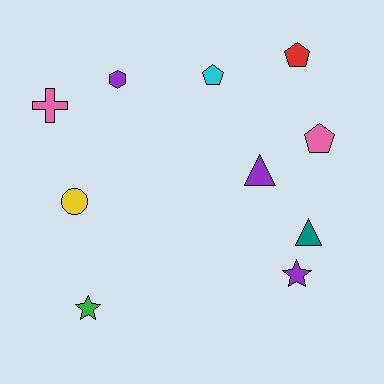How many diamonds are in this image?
There are no diamonds.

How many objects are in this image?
There are 10 objects.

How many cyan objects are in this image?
There is 1 cyan object.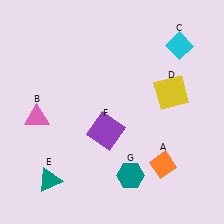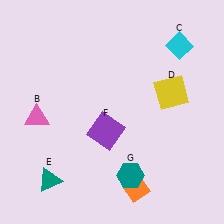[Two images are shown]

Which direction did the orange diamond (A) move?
The orange diamond (A) moved left.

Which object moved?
The orange diamond (A) moved left.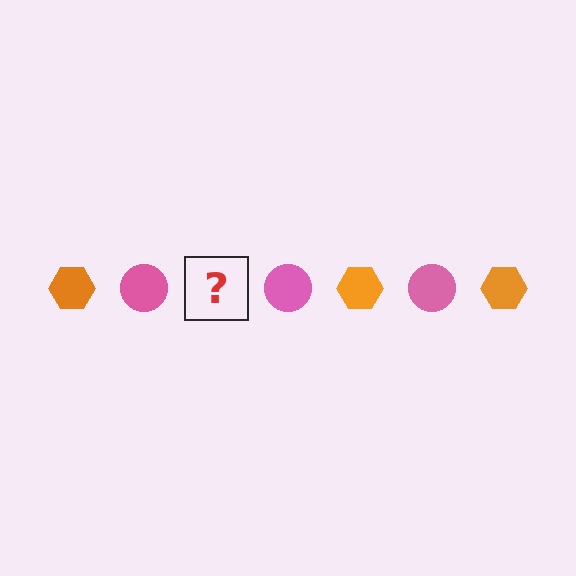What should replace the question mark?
The question mark should be replaced with an orange hexagon.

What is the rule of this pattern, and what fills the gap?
The rule is that the pattern alternates between orange hexagon and pink circle. The gap should be filled with an orange hexagon.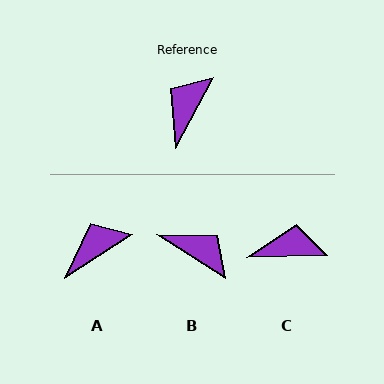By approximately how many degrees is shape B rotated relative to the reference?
Approximately 94 degrees clockwise.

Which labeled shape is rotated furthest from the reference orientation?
B, about 94 degrees away.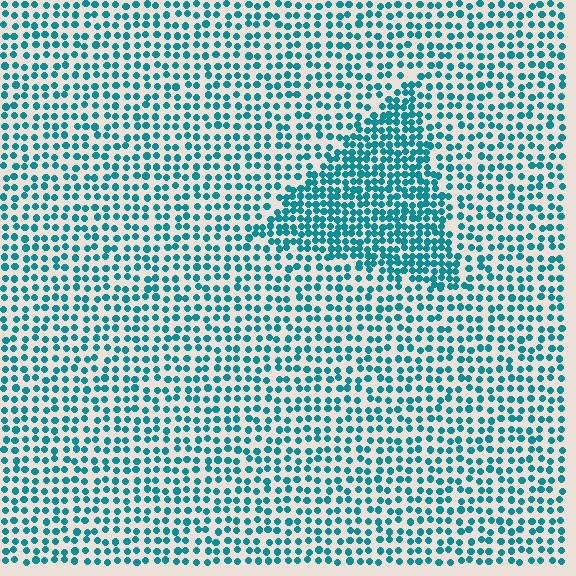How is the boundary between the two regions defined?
The boundary is defined by a change in element density (approximately 1.9x ratio). All elements are the same color, size, and shape.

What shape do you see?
I see a triangle.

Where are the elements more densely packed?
The elements are more densely packed inside the triangle boundary.